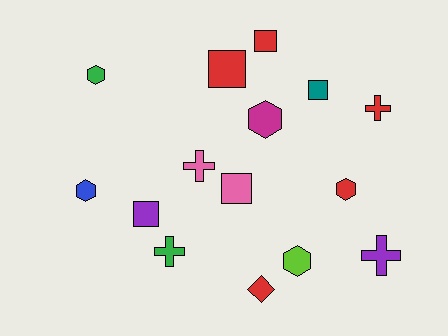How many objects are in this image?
There are 15 objects.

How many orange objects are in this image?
There are no orange objects.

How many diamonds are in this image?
There is 1 diamond.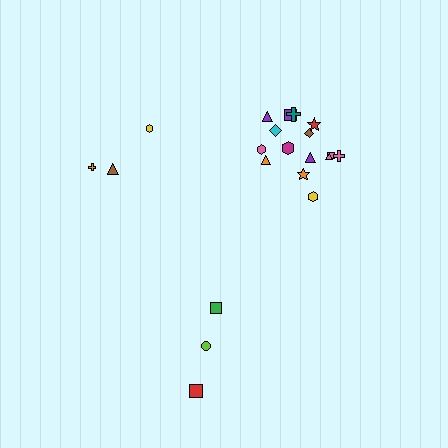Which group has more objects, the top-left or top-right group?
The top-right group.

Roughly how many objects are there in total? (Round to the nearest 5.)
Roughly 20 objects in total.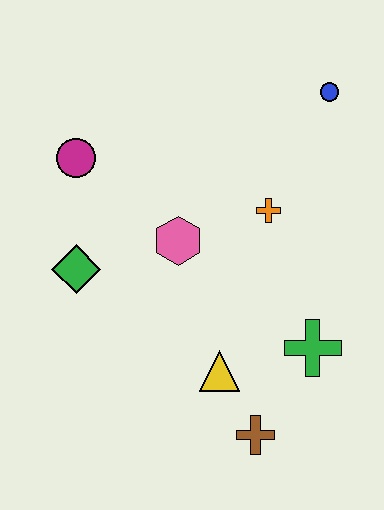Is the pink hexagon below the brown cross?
No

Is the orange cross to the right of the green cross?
No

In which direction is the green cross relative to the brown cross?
The green cross is above the brown cross.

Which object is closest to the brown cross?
The yellow triangle is closest to the brown cross.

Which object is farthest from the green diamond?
The blue circle is farthest from the green diamond.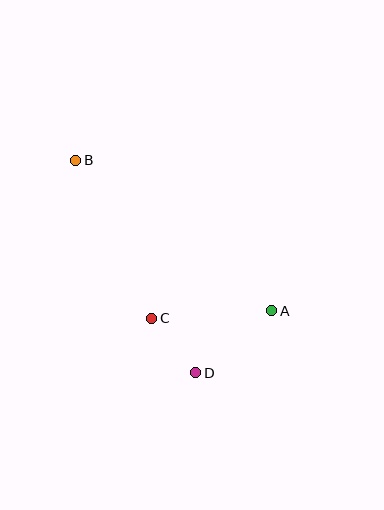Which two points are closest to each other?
Points C and D are closest to each other.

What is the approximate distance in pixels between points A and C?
The distance between A and C is approximately 121 pixels.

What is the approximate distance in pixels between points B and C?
The distance between B and C is approximately 175 pixels.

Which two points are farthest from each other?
Points A and B are farthest from each other.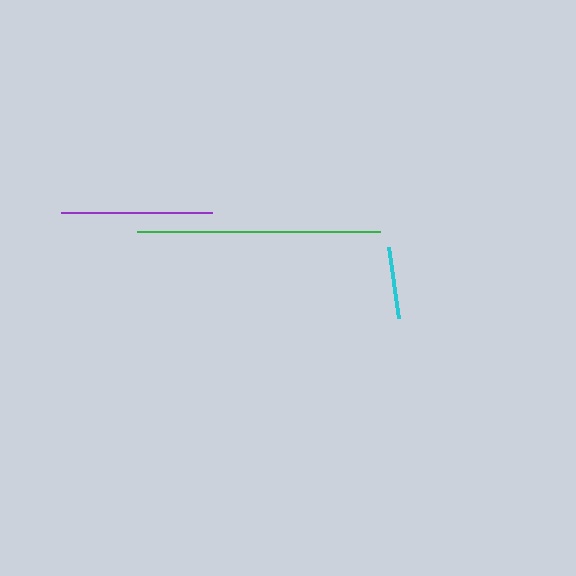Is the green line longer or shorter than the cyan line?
The green line is longer than the cyan line.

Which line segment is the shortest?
The cyan line is the shortest at approximately 72 pixels.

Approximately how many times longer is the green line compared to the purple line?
The green line is approximately 1.6 times the length of the purple line.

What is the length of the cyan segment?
The cyan segment is approximately 72 pixels long.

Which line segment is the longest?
The green line is the longest at approximately 244 pixels.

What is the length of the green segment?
The green segment is approximately 244 pixels long.